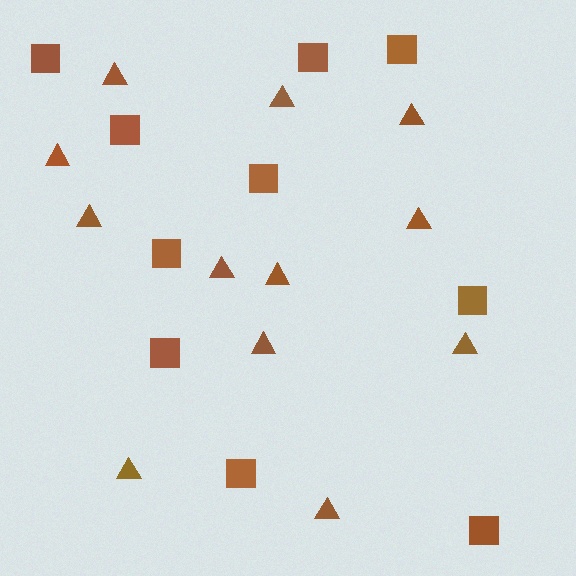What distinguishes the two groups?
There are 2 groups: one group of squares (10) and one group of triangles (12).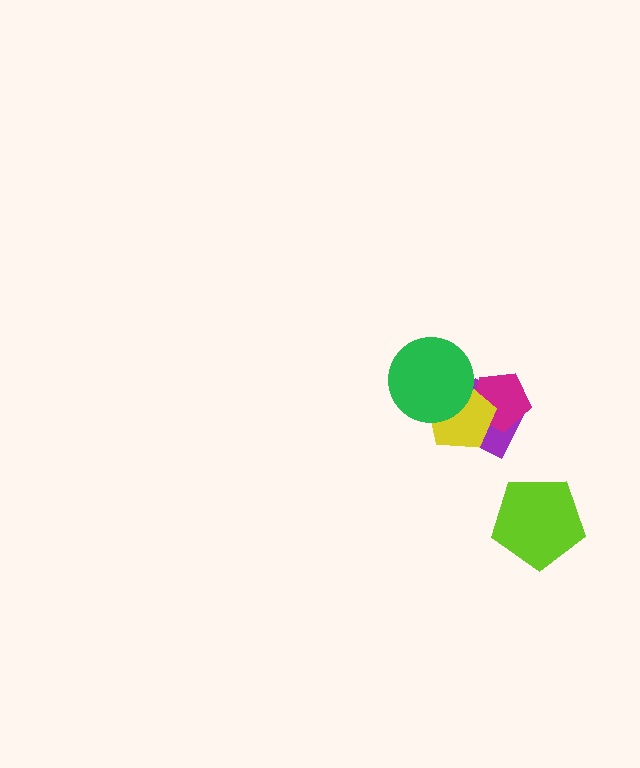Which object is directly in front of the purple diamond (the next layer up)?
The magenta pentagon is directly in front of the purple diamond.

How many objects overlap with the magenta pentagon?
2 objects overlap with the magenta pentagon.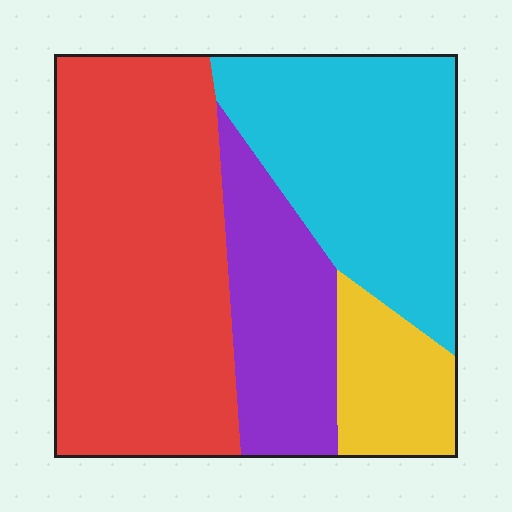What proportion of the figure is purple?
Purple covers about 15% of the figure.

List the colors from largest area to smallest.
From largest to smallest: red, cyan, purple, yellow.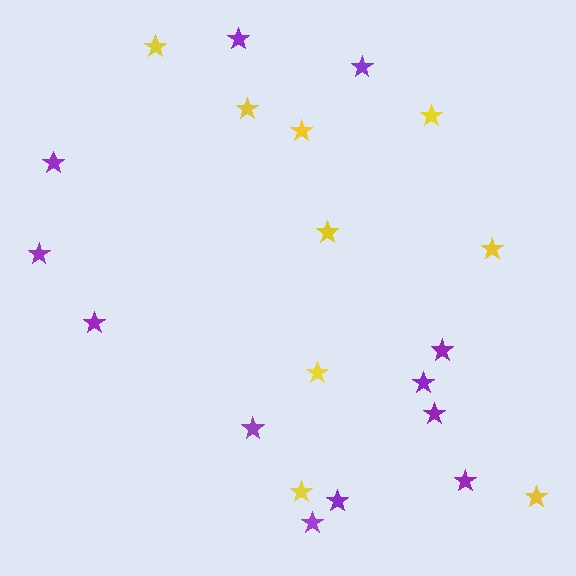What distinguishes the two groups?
There are 2 groups: one group of yellow stars (9) and one group of purple stars (12).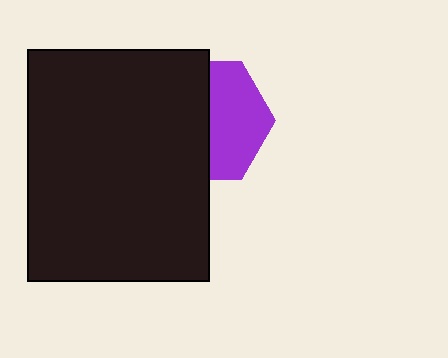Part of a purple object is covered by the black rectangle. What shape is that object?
It is a hexagon.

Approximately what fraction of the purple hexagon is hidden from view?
Roughly 52% of the purple hexagon is hidden behind the black rectangle.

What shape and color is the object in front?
The object in front is a black rectangle.